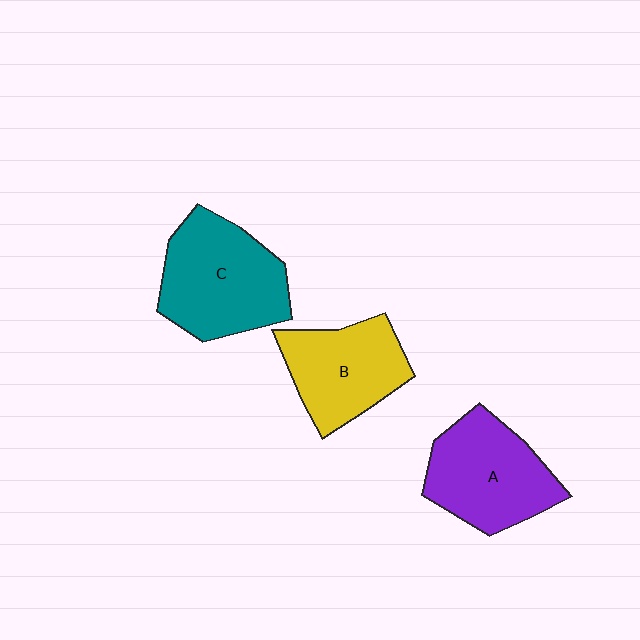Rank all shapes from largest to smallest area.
From largest to smallest: C (teal), A (purple), B (yellow).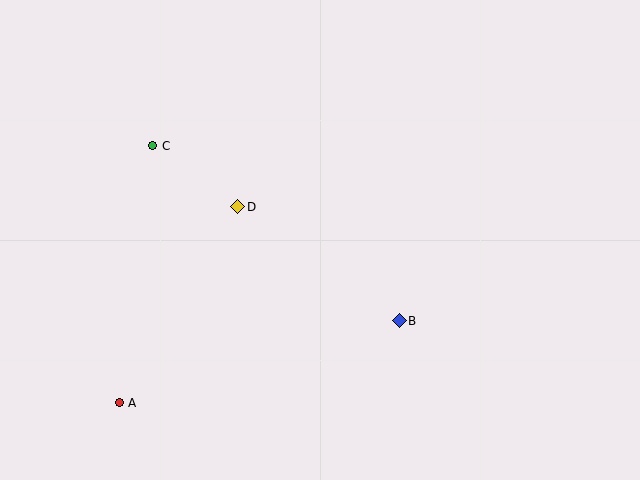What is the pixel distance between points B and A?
The distance between B and A is 292 pixels.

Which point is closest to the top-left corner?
Point C is closest to the top-left corner.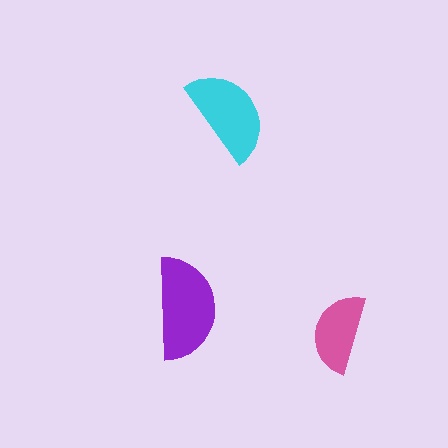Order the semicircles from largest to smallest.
the purple one, the cyan one, the pink one.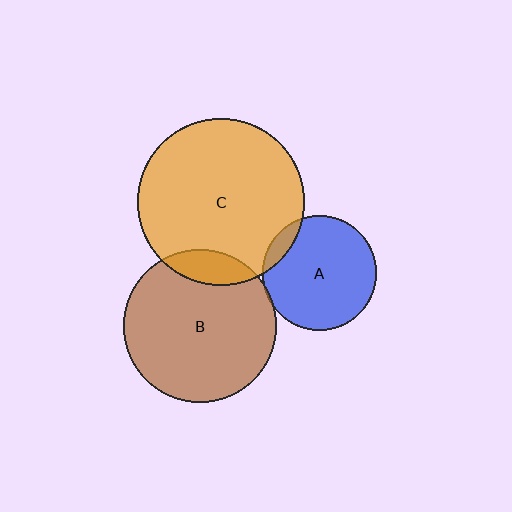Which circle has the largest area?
Circle C (orange).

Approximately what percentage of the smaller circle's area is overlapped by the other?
Approximately 10%.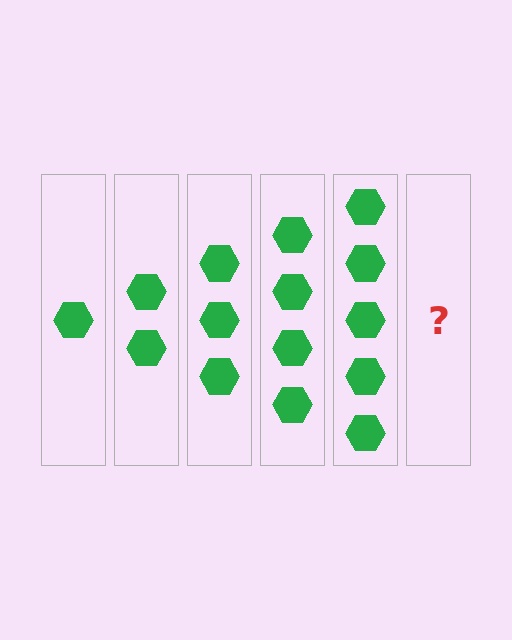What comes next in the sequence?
The next element should be 6 hexagons.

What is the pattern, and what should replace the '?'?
The pattern is that each step adds one more hexagon. The '?' should be 6 hexagons.